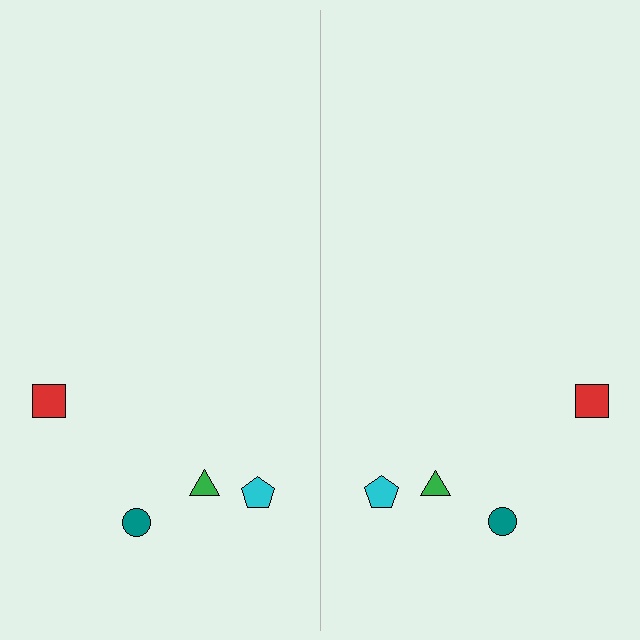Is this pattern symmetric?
Yes, this pattern has bilateral (reflection) symmetry.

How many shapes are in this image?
There are 8 shapes in this image.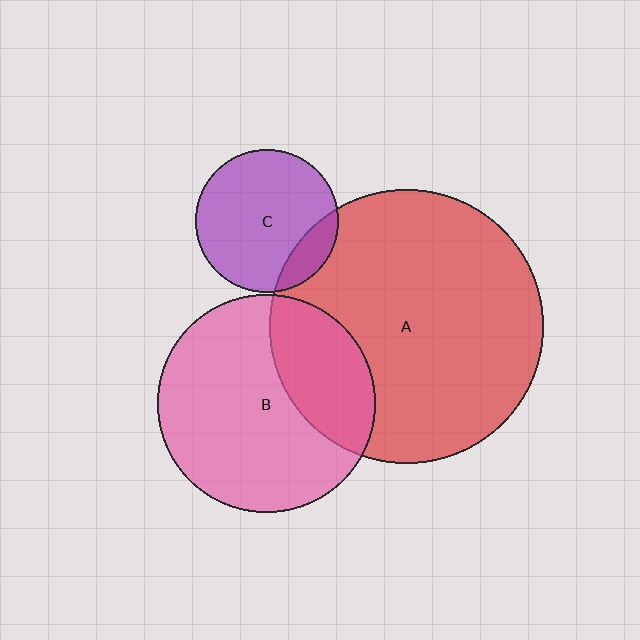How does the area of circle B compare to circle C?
Approximately 2.3 times.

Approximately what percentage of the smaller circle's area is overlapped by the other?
Approximately 30%.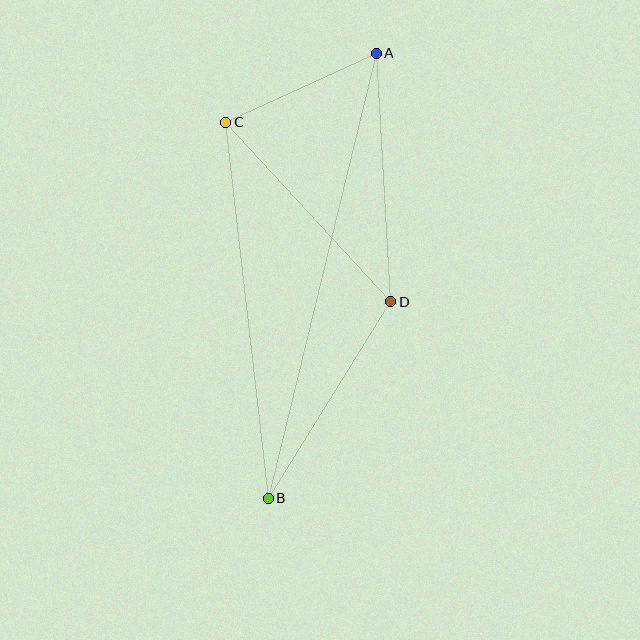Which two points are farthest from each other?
Points A and B are farthest from each other.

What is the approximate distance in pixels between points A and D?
The distance between A and D is approximately 249 pixels.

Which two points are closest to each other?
Points A and C are closest to each other.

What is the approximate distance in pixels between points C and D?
The distance between C and D is approximately 244 pixels.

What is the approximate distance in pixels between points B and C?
The distance between B and C is approximately 378 pixels.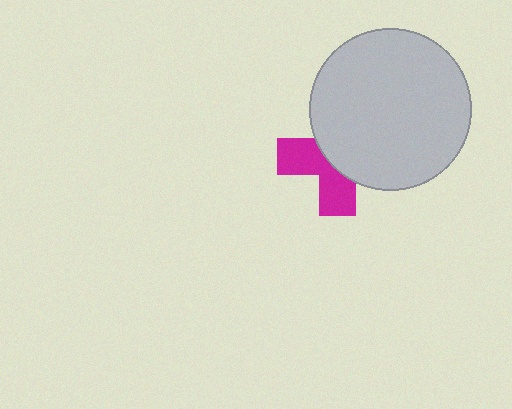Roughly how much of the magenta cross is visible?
A small part of it is visible (roughly 43%).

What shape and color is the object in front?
The object in front is a light gray circle.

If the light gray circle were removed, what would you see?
You would see the complete magenta cross.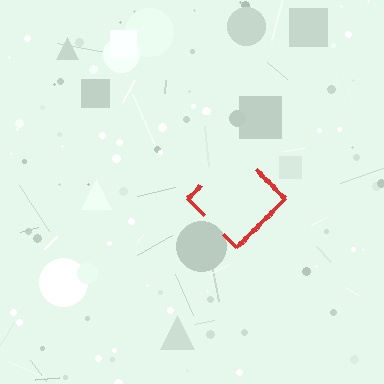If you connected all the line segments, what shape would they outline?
They would outline a diamond.